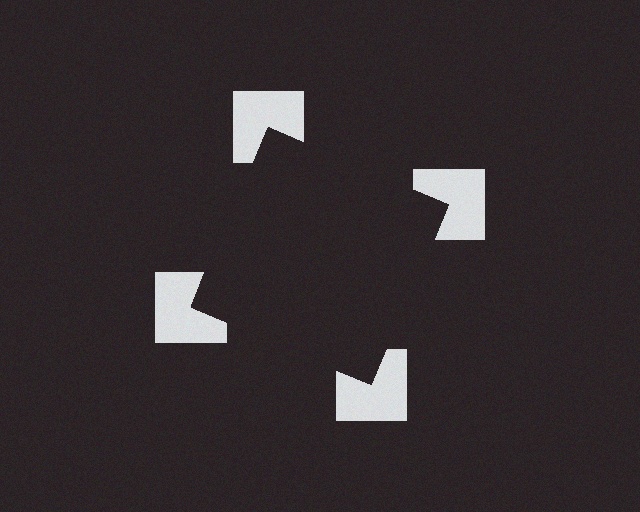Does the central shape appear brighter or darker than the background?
It typically appears slightly darker than the background, even though no actual brightness change is drawn.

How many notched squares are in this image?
There are 4 — one at each vertex of the illusory square.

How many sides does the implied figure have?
4 sides.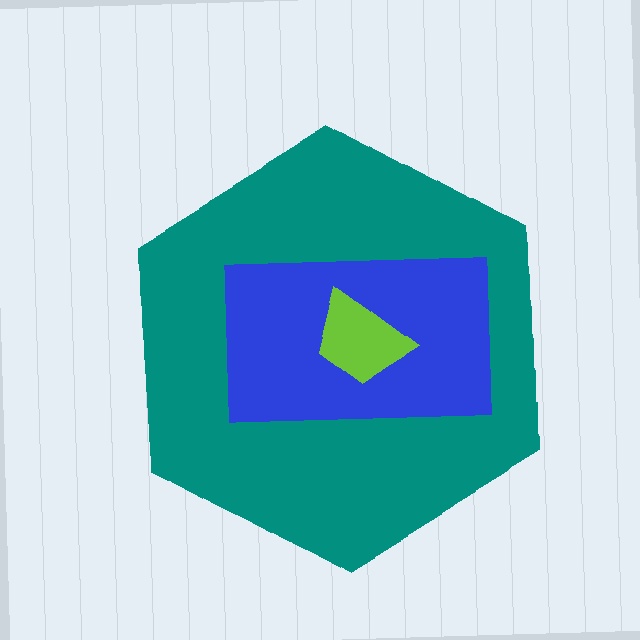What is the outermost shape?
The teal hexagon.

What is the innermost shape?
The lime trapezoid.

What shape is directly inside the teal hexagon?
The blue rectangle.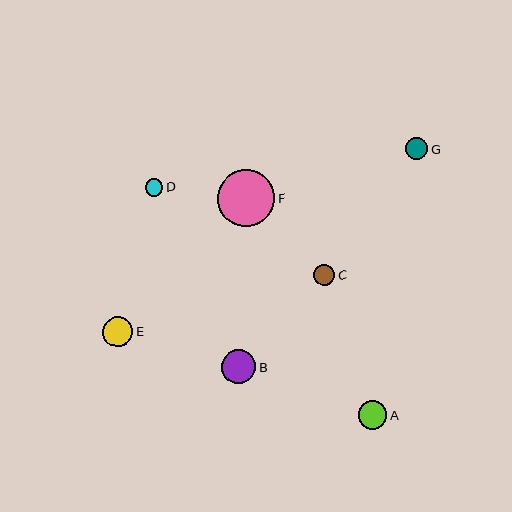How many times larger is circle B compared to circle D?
Circle B is approximately 1.9 times the size of circle D.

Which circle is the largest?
Circle F is the largest with a size of approximately 57 pixels.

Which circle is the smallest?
Circle D is the smallest with a size of approximately 18 pixels.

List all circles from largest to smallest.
From largest to smallest: F, B, E, A, G, C, D.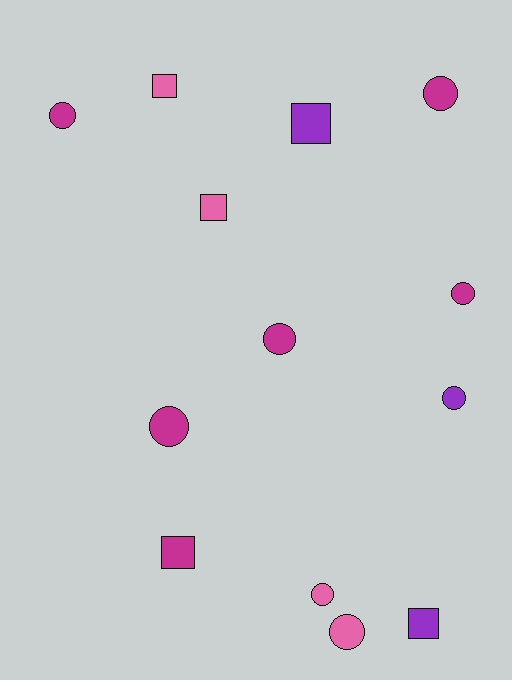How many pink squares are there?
There are 2 pink squares.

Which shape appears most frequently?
Circle, with 8 objects.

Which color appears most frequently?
Magenta, with 6 objects.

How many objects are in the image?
There are 13 objects.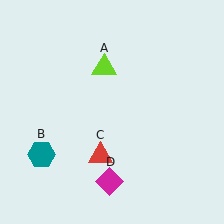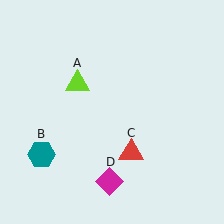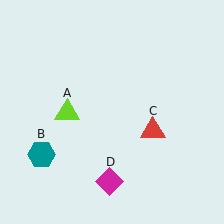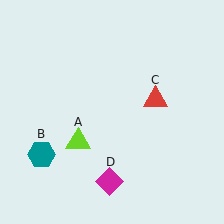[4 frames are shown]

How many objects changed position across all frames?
2 objects changed position: lime triangle (object A), red triangle (object C).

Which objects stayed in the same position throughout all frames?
Teal hexagon (object B) and magenta diamond (object D) remained stationary.